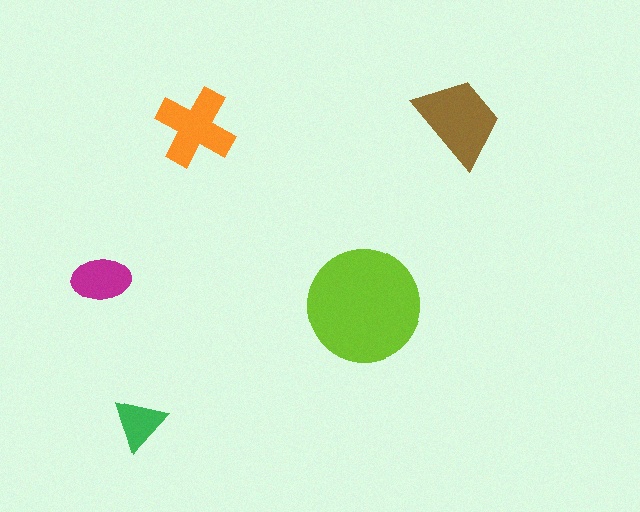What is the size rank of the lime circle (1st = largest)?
1st.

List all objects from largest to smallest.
The lime circle, the brown trapezoid, the orange cross, the magenta ellipse, the green triangle.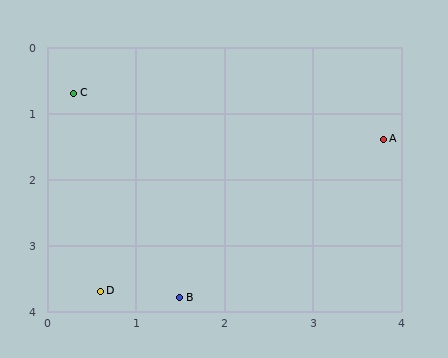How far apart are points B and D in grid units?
Points B and D are about 0.9 grid units apart.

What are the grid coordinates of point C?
Point C is at approximately (0.3, 0.7).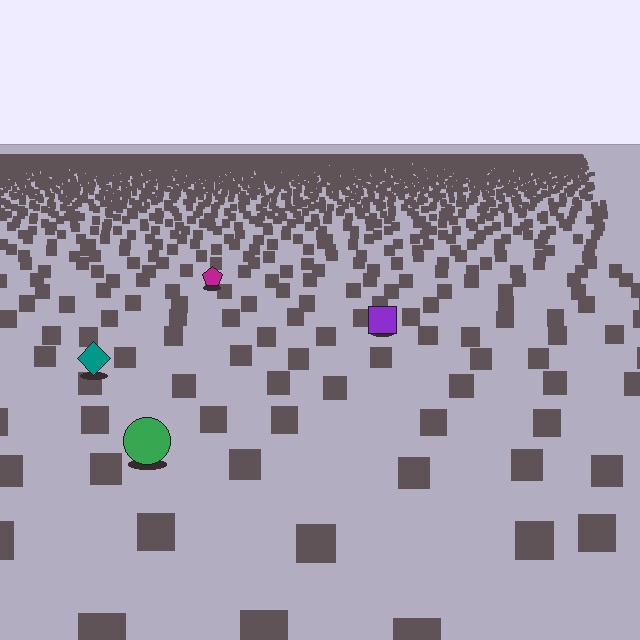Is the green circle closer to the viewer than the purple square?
Yes. The green circle is closer — you can tell from the texture gradient: the ground texture is coarser near it.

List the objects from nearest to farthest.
From nearest to farthest: the green circle, the teal diamond, the purple square, the magenta pentagon.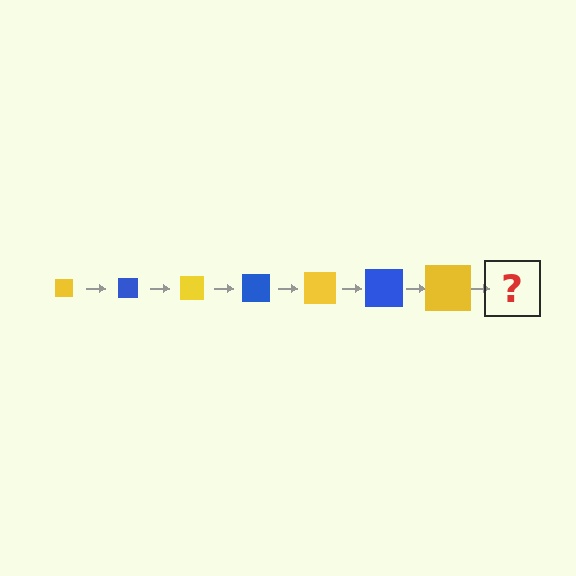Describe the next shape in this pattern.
It should be a blue square, larger than the previous one.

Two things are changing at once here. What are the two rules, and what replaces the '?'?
The two rules are that the square grows larger each step and the color cycles through yellow and blue. The '?' should be a blue square, larger than the previous one.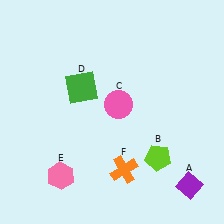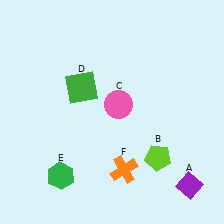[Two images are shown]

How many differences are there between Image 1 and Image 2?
There is 1 difference between the two images.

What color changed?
The hexagon (E) changed from pink in Image 1 to green in Image 2.